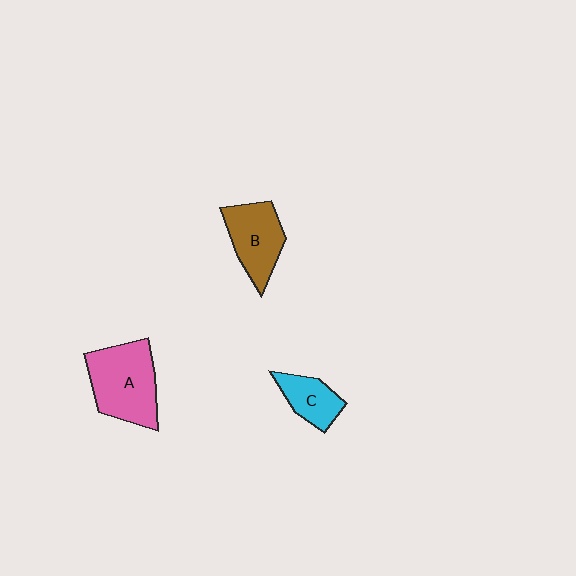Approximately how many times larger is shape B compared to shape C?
Approximately 1.5 times.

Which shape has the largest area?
Shape A (pink).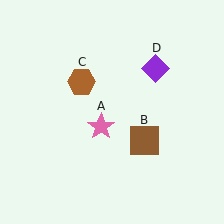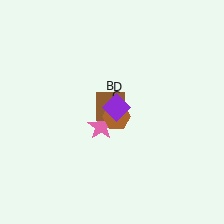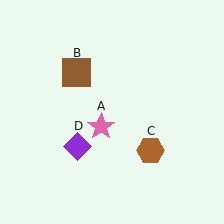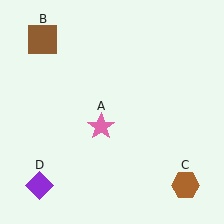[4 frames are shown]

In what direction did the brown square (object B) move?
The brown square (object B) moved up and to the left.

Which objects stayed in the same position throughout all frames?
Pink star (object A) remained stationary.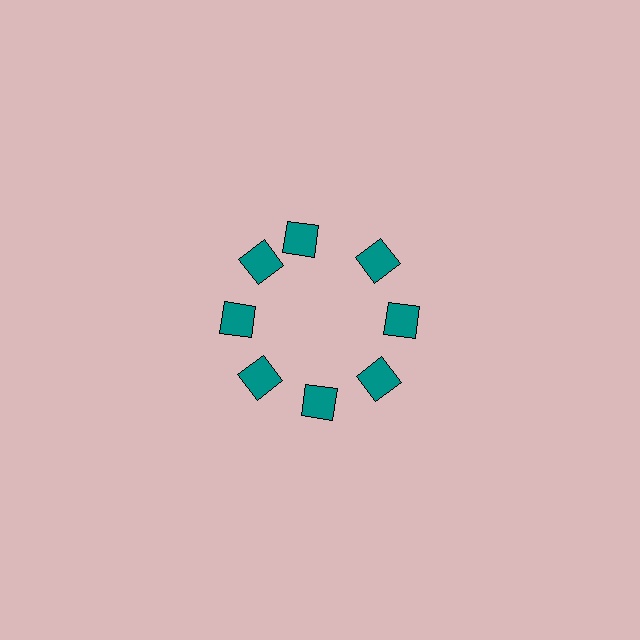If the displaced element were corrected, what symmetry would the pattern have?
It would have 8-fold rotational symmetry — the pattern would map onto itself every 45 degrees.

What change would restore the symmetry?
The symmetry would be restored by rotating it back into even spacing with its neighbors so that all 8 squares sit at equal angles and equal distance from the center.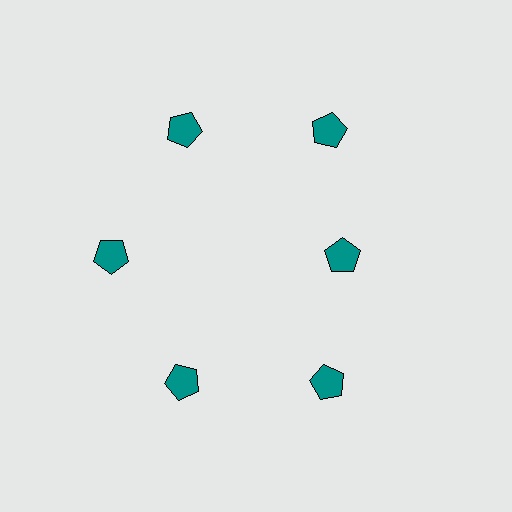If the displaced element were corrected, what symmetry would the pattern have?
It would have 6-fold rotational symmetry — the pattern would map onto itself every 60 degrees.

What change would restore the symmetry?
The symmetry would be restored by moving it outward, back onto the ring so that all 6 pentagons sit at equal angles and equal distance from the center.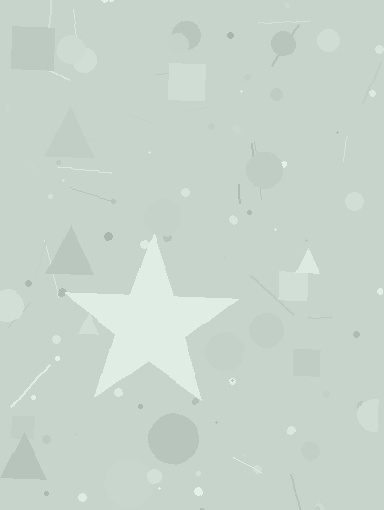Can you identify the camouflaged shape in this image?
The camouflaged shape is a star.